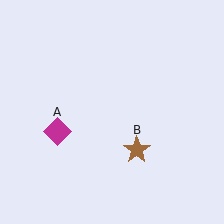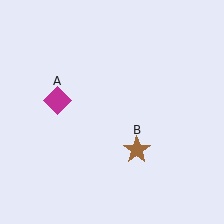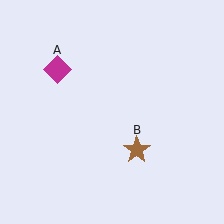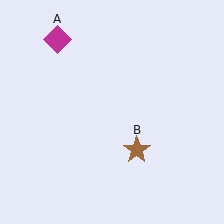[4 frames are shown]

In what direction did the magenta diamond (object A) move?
The magenta diamond (object A) moved up.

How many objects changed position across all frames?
1 object changed position: magenta diamond (object A).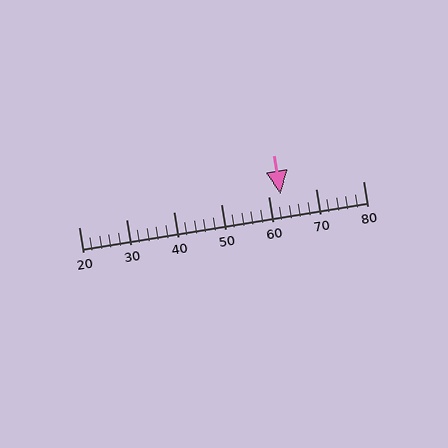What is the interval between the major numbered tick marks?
The major tick marks are spaced 10 units apart.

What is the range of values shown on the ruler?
The ruler shows values from 20 to 80.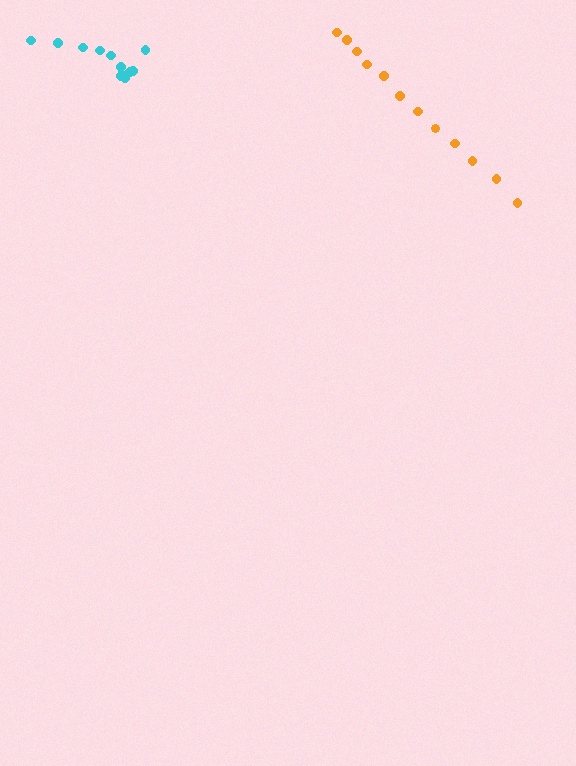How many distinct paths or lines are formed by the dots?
There are 2 distinct paths.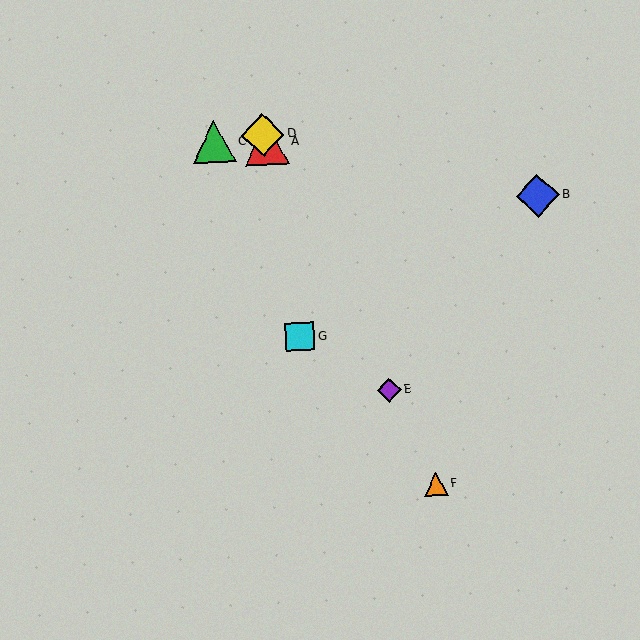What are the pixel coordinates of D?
Object D is at (262, 135).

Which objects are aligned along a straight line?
Objects A, D, E, F are aligned along a straight line.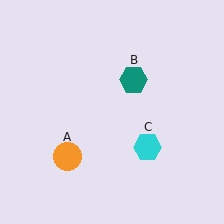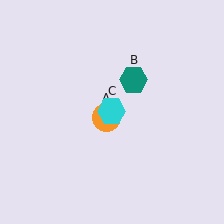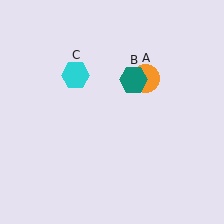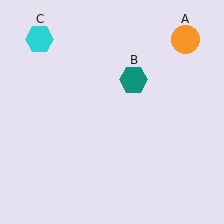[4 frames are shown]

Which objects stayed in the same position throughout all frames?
Teal hexagon (object B) remained stationary.